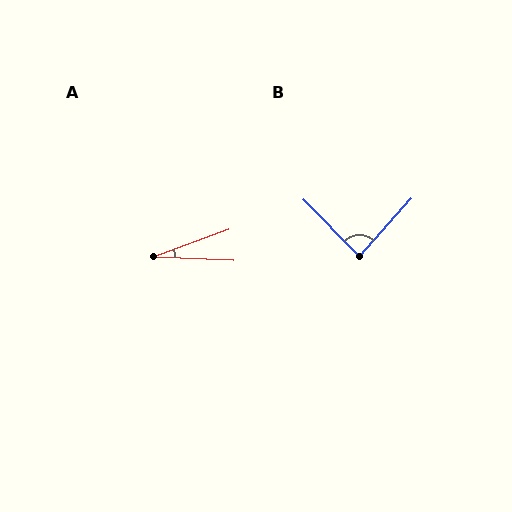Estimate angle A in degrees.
Approximately 22 degrees.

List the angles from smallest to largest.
A (22°), B (86°).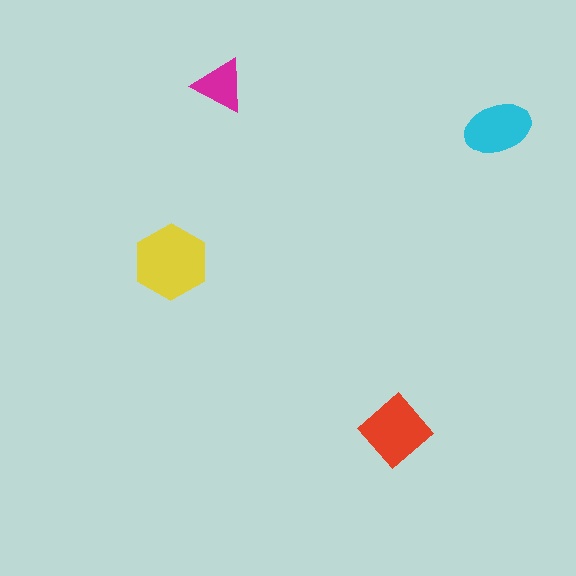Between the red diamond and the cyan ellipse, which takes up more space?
The red diamond.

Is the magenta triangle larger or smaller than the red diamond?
Smaller.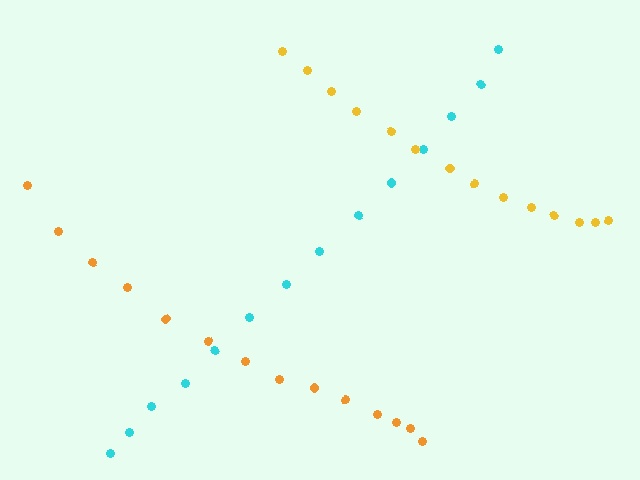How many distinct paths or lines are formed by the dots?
There are 3 distinct paths.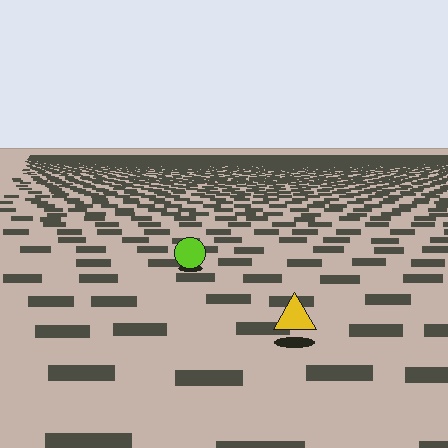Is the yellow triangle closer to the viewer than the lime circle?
Yes. The yellow triangle is closer — you can tell from the texture gradient: the ground texture is coarser near it.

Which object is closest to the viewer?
The yellow triangle is closest. The texture marks near it are larger and more spread out.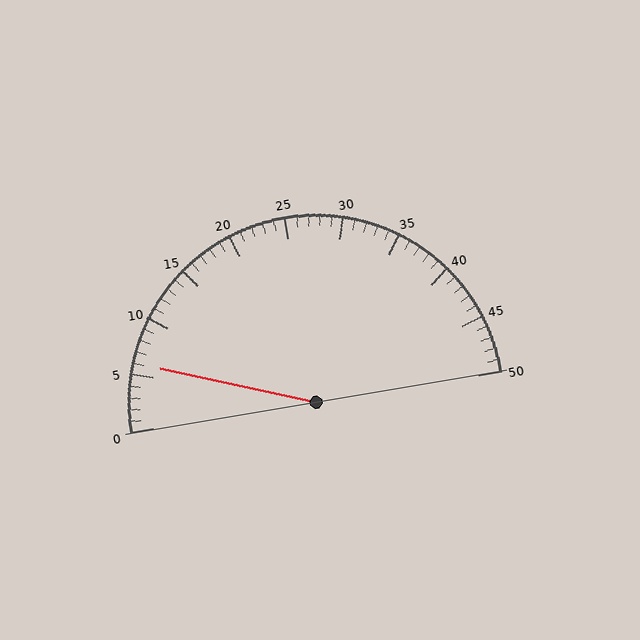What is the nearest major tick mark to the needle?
The nearest major tick mark is 5.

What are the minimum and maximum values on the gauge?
The gauge ranges from 0 to 50.